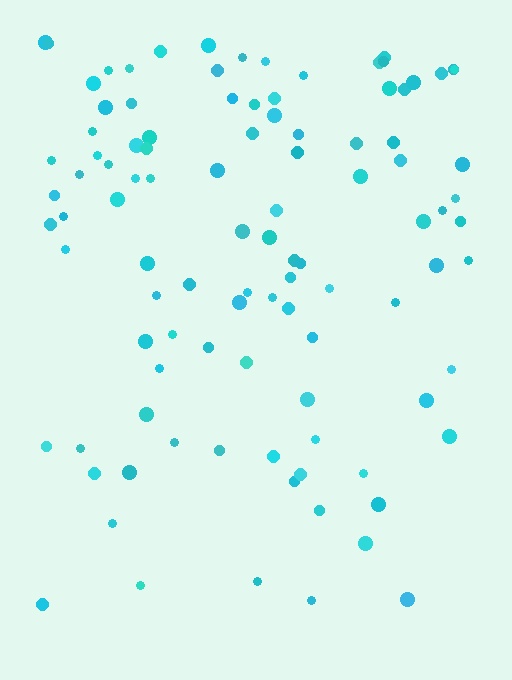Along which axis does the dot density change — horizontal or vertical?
Vertical.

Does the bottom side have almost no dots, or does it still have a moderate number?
Still a moderate number, just noticeably fewer than the top.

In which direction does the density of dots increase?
From bottom to top, with the top side densest.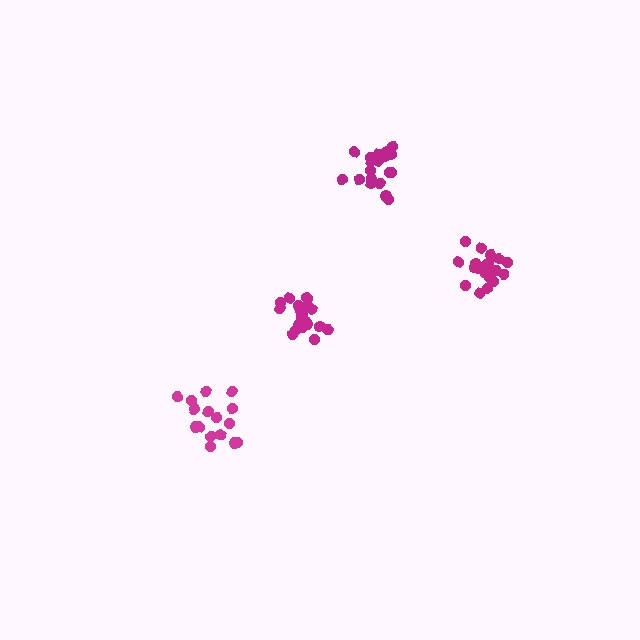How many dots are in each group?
Group 1: 20 dots, Group 2: 21 dots, Group 3: 19 dots, Group 4: 16 dots (76 total).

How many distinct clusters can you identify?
There are 4 distinct clusters.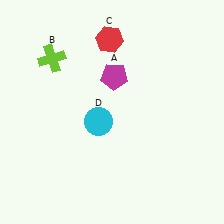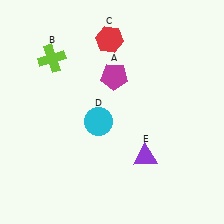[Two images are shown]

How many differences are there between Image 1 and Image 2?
There is 1 difference between the two images.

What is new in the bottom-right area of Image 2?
A purple triangle (E) was added in the bottom-right area of Image 2.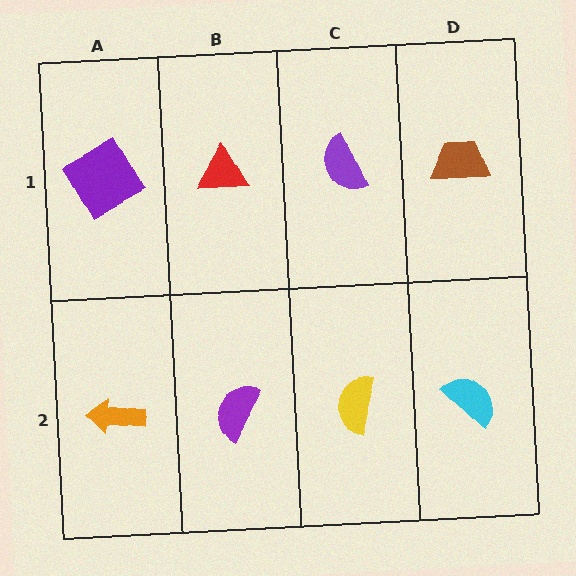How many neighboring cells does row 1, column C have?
3.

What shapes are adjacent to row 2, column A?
A purple square (row 1, column A), a purple semicircle (row 2, column B).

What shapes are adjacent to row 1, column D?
A cyan semicircle (row 2, column D), a purple semicircle (row 1, column C).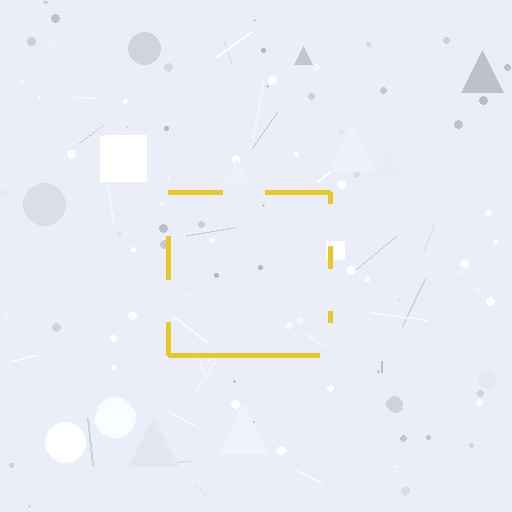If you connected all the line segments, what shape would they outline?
They would outline a square.